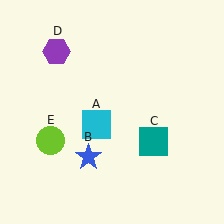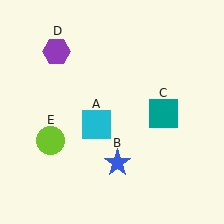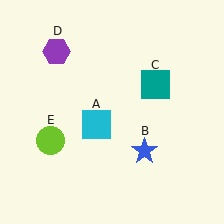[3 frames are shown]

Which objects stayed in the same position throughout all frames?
Cyan square (object A) and purple hexagon (object D) and lime circle (object E) remained stationary.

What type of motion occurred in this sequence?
The blue star (object B), teal square (object C) rotated counterclockwise around the center of the scene.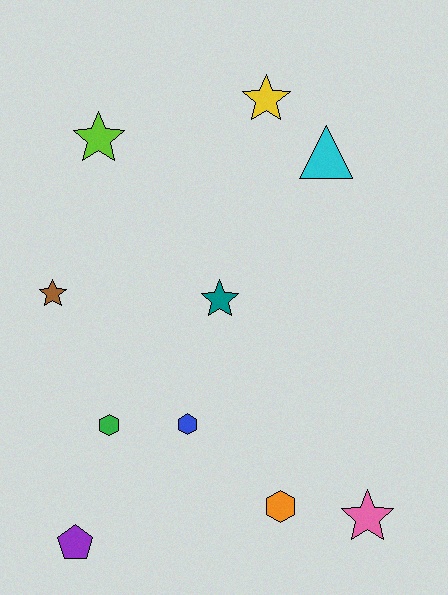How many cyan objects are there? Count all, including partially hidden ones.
There is 1 cyan object.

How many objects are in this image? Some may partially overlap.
There are 10 objects.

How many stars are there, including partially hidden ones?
There are 5 stars.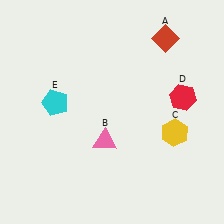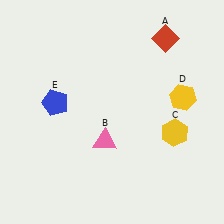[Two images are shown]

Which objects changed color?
D changed from red to yellow. E changed from cyan to blue.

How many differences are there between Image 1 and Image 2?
There are 2 differences between the two images.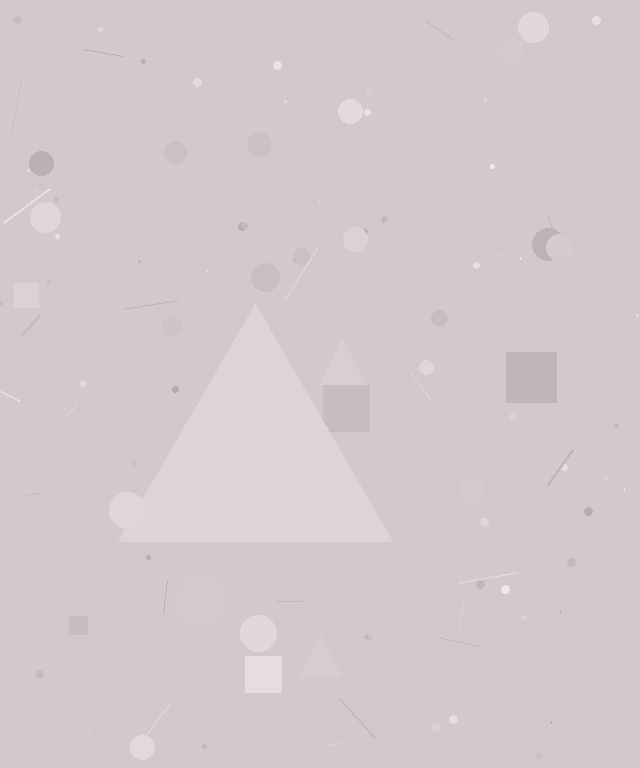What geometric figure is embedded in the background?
A triangle is embedded in the background.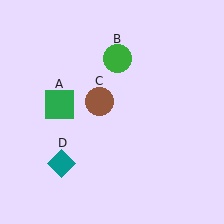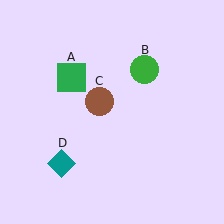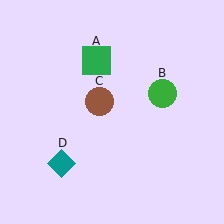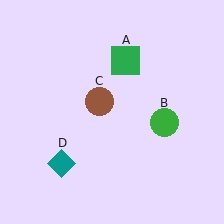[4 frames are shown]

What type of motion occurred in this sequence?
The green square (object A), green circle (object B) rotated clockwise around the center of the scene.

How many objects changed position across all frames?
2 objects changed position: green square (object A), green circle (object B).